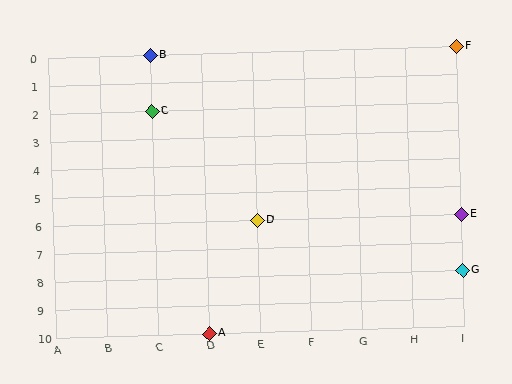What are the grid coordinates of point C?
Point C is at grid coordinates (C, 2).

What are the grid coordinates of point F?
Point F is at grid coordinates (I, 0).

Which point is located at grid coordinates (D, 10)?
Point A is at (D, 10).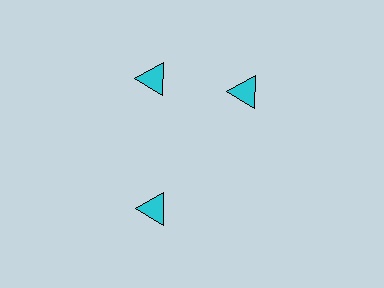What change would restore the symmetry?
The symmetry would be restored by rotating it back into even spacing with its neighbors so that all 3 triangles sit at equal angles and equal distance from the center.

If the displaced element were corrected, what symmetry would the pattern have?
It would have 3-fold rotational symmetry — the pattern would map onto itself every 120 degrees.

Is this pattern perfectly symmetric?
No. The 3 cyan triangles are arranged in a ring, but one element near the 3 o'clock position is rotated out of alignment along the ring, breaking the 3-fold rotational symmetry.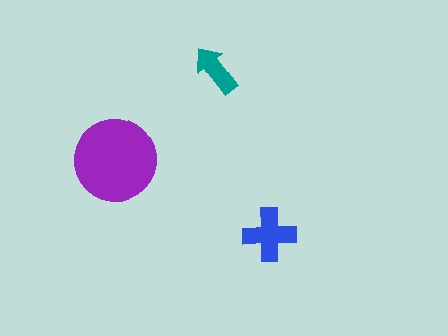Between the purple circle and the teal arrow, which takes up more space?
The purple circle.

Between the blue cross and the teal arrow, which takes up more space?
The blue cross.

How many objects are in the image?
There are 3 objects in the image.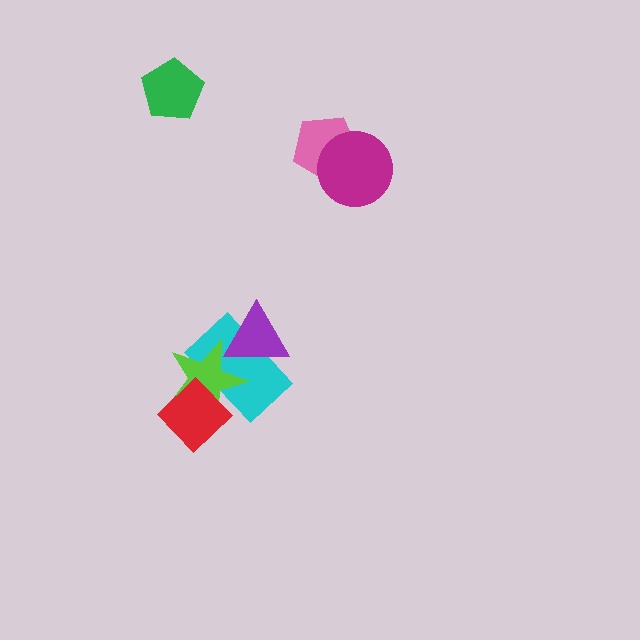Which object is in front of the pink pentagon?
The magenta circle is in front of the pink pentagon.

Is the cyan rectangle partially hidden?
Yes, it is partially covered by another shape.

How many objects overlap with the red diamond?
2 objects overlap with the red diamond.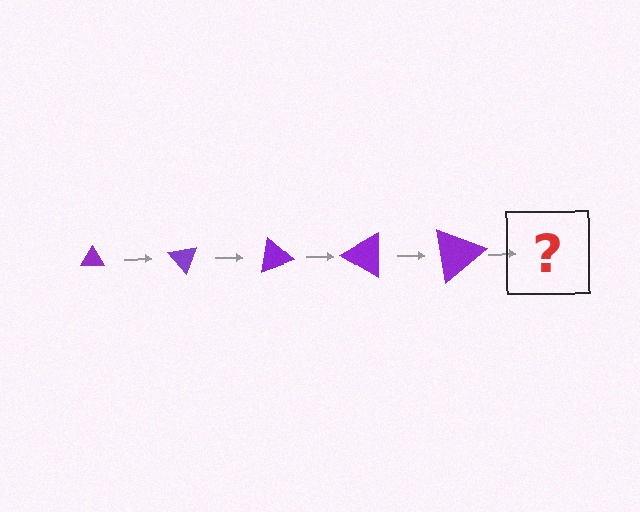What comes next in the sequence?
The next element should be a triangle, larger than the previous one and rotated 250 degrees from the start.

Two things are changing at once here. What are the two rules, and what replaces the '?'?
The two rules are that the triangle grows larger each step and it rotates 50 degrees each step. The '?' should be a triangle, larger than the previous one and rotated 250 degrees from the start.